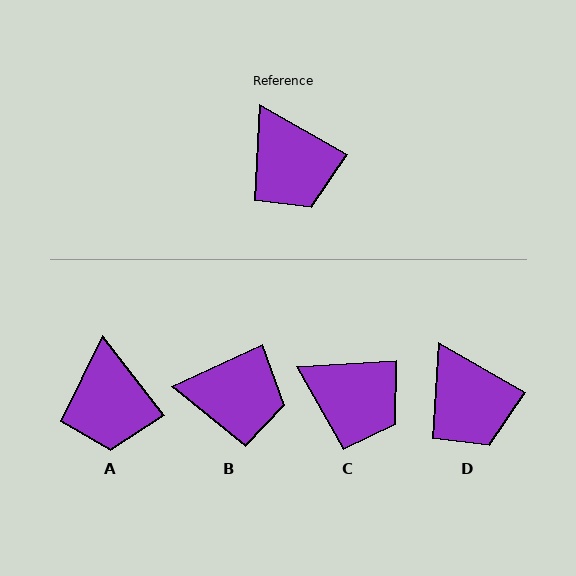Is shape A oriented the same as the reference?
No, it is off by about 23 degrees.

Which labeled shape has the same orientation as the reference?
D.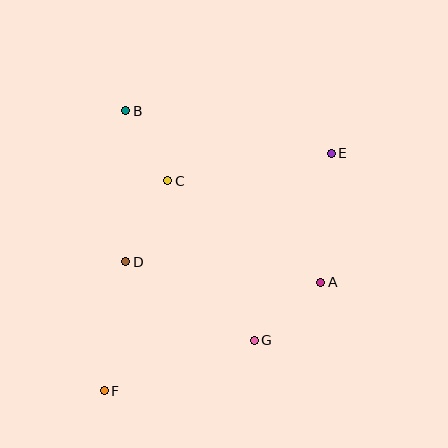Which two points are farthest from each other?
Points E and F are farthest from each other.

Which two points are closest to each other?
Points B and C are closest to each other.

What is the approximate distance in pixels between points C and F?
The distance between C and F is approximately 219 pixels.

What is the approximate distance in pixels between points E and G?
The distance between E and G is approximately 202 pixels.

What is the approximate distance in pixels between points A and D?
The distance between A and D is approximately 196 pixels.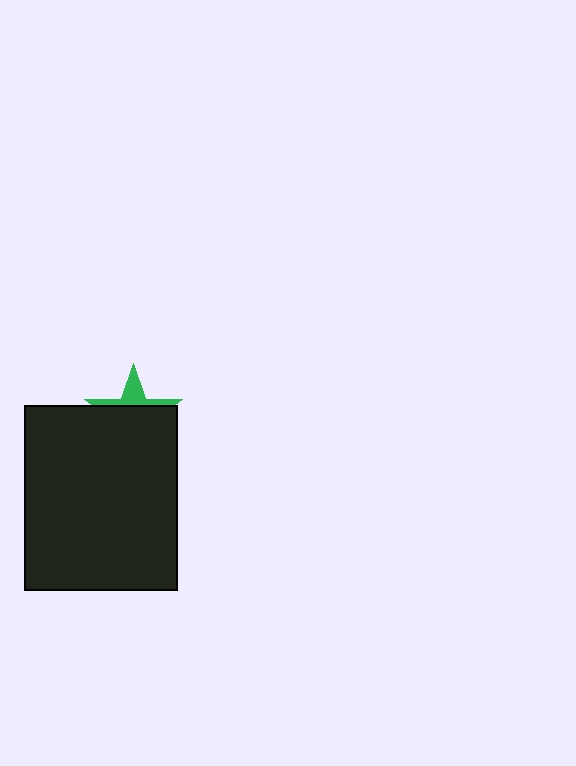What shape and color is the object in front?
The object in front is a black rectangle.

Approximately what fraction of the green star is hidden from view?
Roughly 68% of the green star is hidden behind the black rectangle.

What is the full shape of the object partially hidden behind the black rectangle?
The partially hidden object is a green star.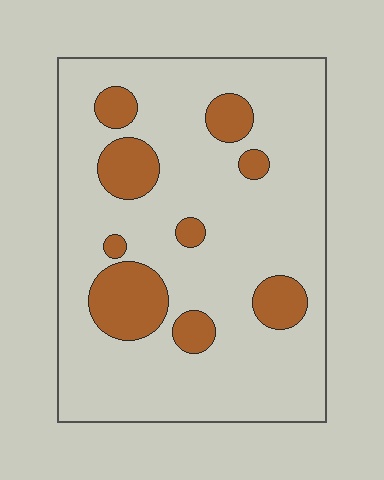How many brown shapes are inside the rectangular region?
9.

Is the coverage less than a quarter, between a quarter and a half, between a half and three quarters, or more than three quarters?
Less than a quarter.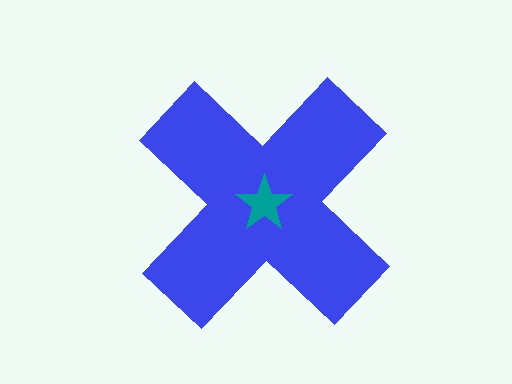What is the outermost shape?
The blue cross.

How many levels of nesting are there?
2.